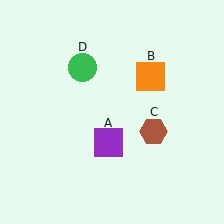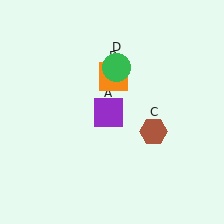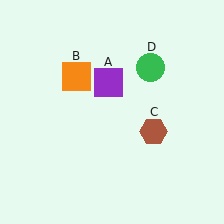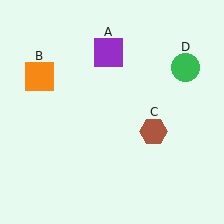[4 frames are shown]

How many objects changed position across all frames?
3 objects changed position: purple square (object A), orange square (object B), green circle (object D).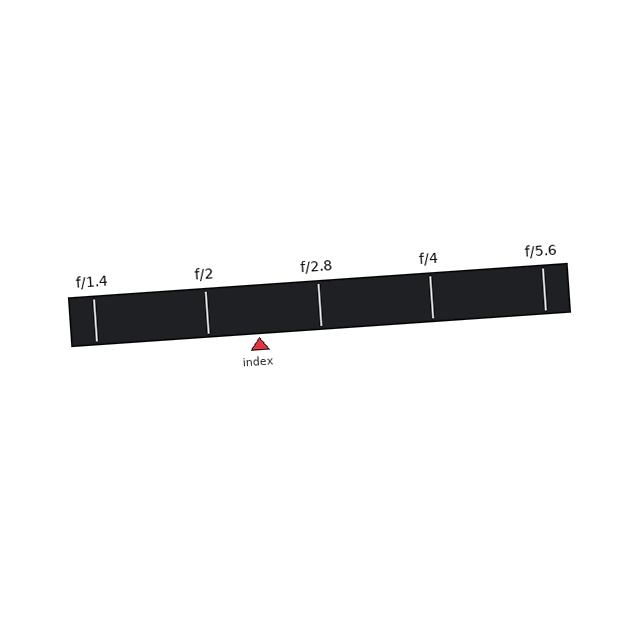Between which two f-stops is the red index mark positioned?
The index mark is between f/2 and f/2.8.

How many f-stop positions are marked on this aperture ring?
There are 5 f-stop positions marked.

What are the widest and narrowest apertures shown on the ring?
The widest aperture shown is f/1.4 and the narrowest is f/5.6.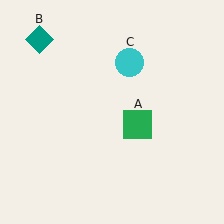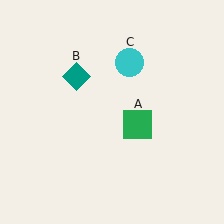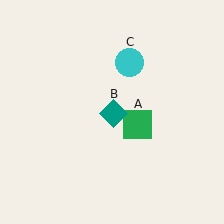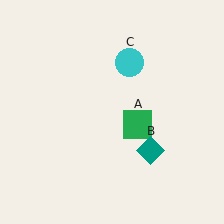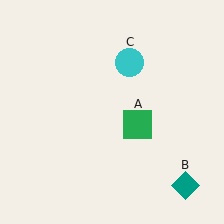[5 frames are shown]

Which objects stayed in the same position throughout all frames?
Green square (object A) and cyan circle (object C) remained stationary.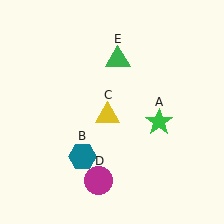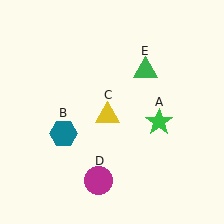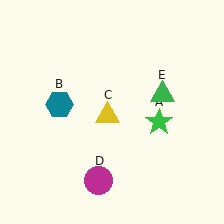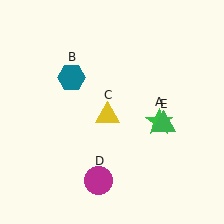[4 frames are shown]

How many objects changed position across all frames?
2 objects changed position: teal hexagon (object B), green triangle (object E).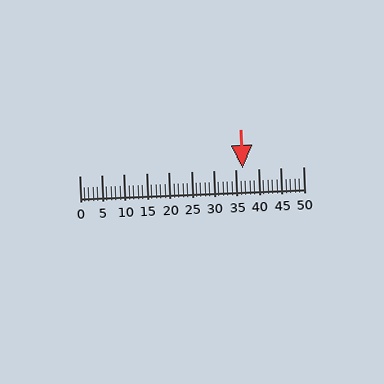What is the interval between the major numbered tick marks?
The major tick marks are spaced 5 units apart.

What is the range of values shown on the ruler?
The ruler shows values from 0 to 50.